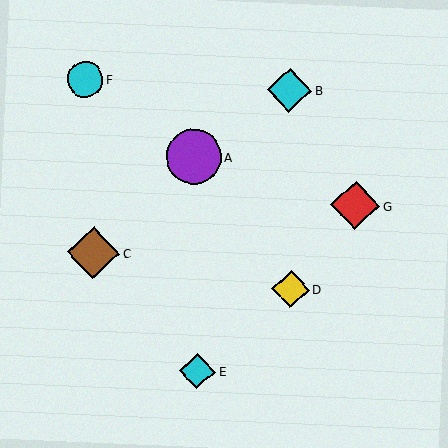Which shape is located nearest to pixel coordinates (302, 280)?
The yellow diamond (labeled D) at (290, 289) is nearest to that location.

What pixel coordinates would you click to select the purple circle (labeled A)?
Click at (194, 157) to select the purple circle A.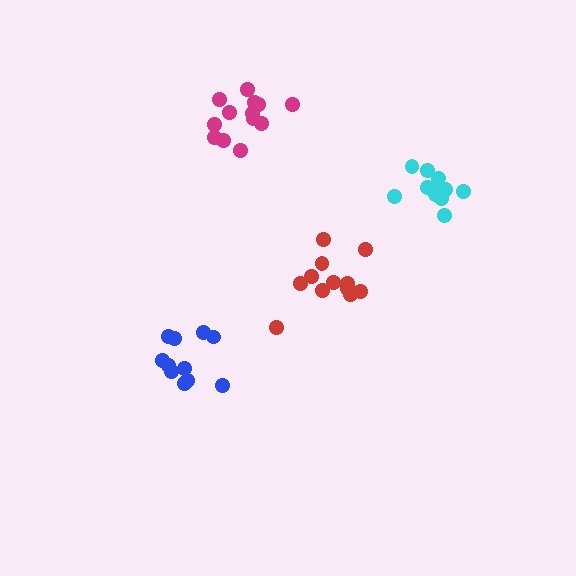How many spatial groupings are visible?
There are 4 spatial groupings.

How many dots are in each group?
Group 1: 11 dots, Group 2: 12 dots, Group 3: 13 dots, Group 4: 11 dots (47 total).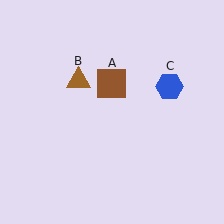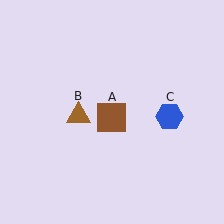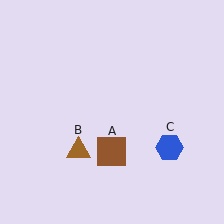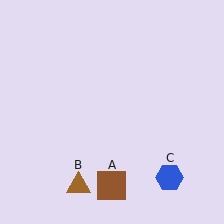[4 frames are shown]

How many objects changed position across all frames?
3 objects changed position: brown square (object A), brown triangle (object B), blue hexagon (object C).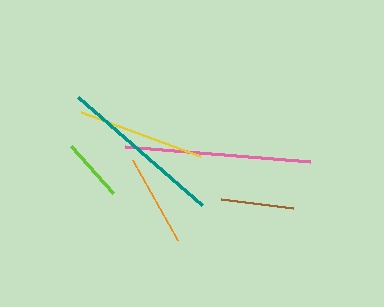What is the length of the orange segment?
The orange segment is approximately 92 pixels long.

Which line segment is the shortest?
The lime line is the shortest at approximately 63 pixels.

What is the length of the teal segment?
The teal segment is approximately 164 pixels long.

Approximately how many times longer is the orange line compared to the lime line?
The orange line is approximately 1.5 times the length of the lime line.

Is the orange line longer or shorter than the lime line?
The orange line is longer than the lime line.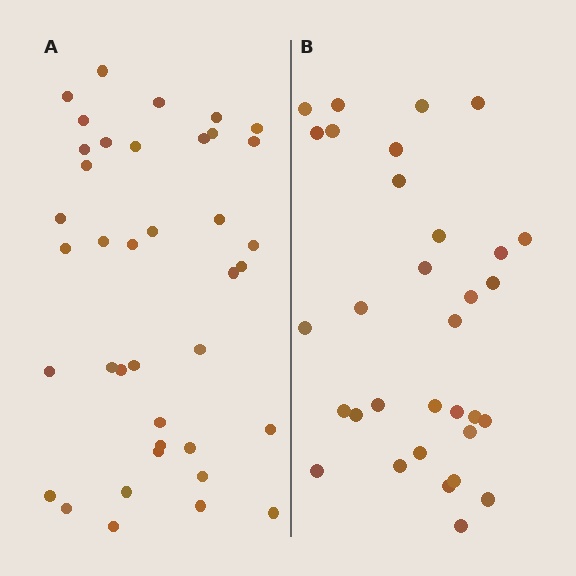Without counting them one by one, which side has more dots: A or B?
Region A (the left region) has more dots.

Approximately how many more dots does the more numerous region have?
Region A has roughly 8 or so more dots than region B.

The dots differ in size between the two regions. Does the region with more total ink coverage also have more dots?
No. Region B has more total ink coverage because its dots are larger, but region A actually contains more individual dots. Total area can be misleading — the number of items is what matters here.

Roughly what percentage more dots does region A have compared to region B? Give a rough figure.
About 20% more.